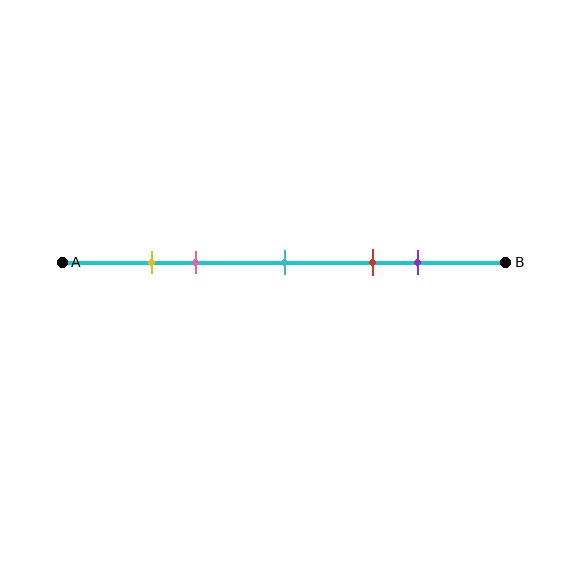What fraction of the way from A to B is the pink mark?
The pink mark is approximately 30% (0.3) of the way from A to B.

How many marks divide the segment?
There are 5 marks dividing the segment.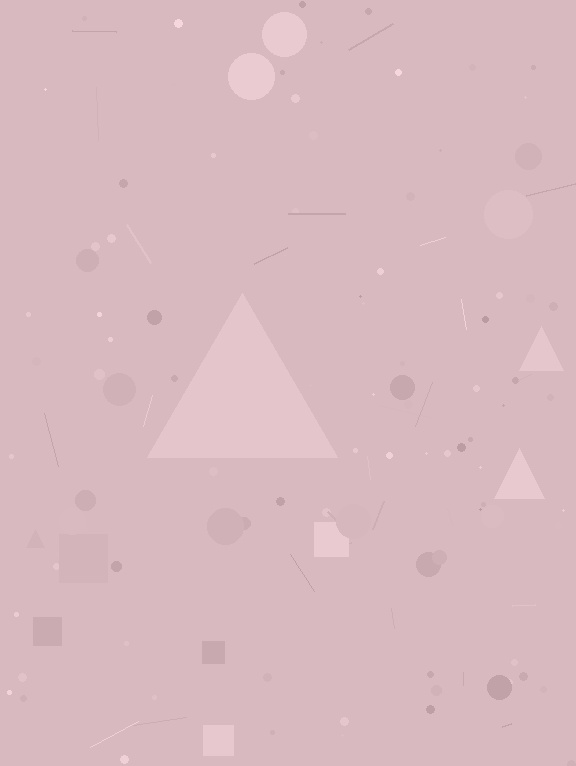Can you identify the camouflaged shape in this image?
The camouflaged shape is a triangle.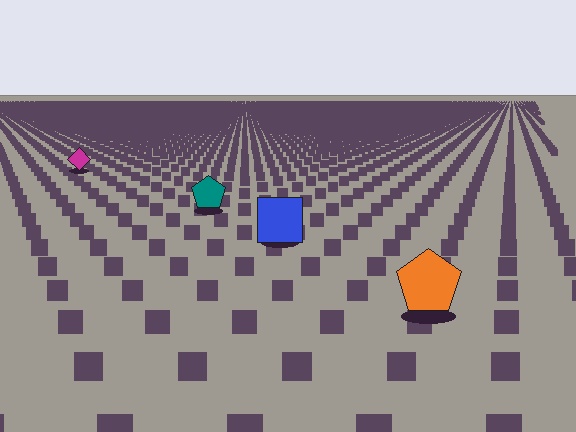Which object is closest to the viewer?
The orange pentagon is closest. The texture marks near it are larger and more spread out.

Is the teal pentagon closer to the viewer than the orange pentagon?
No. The orange pentagon is closer — you can tell from the texture gradient: the ground texture is coarser near it.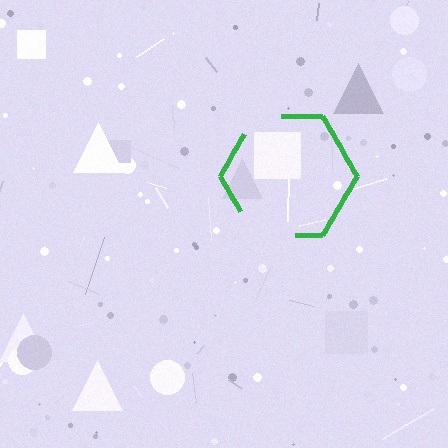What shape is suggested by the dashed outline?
The dashed outline suggests a hexagon.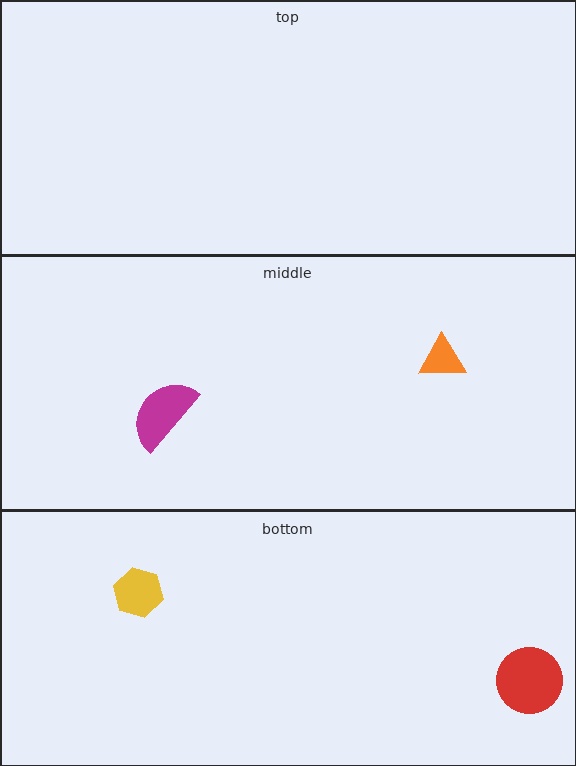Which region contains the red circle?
The bottom region.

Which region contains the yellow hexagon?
The bottom region.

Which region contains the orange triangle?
The middle region.